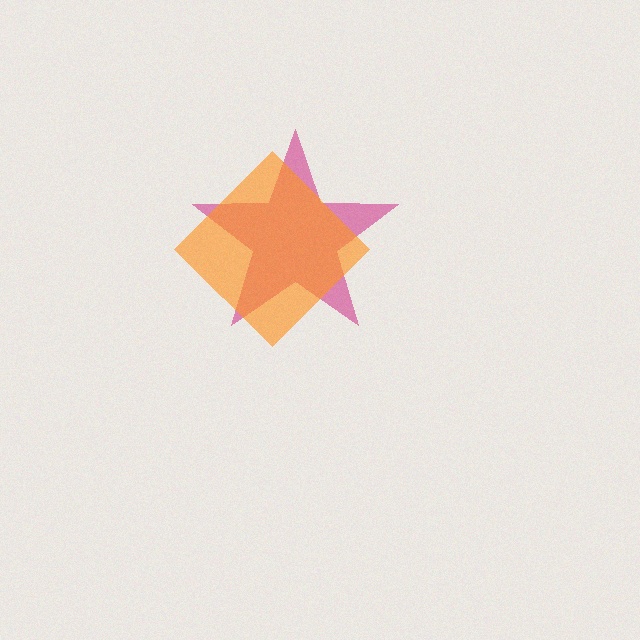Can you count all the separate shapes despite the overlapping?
Yes, there are 2 separate shapes.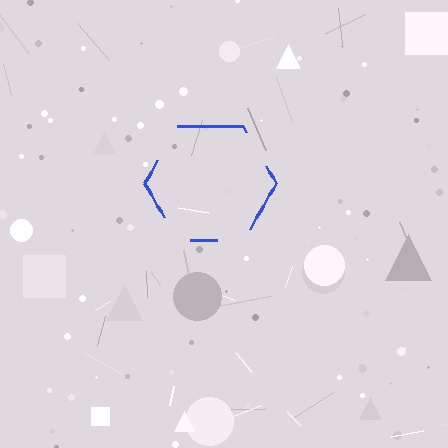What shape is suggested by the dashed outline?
The dashed outline suggests a hexagon.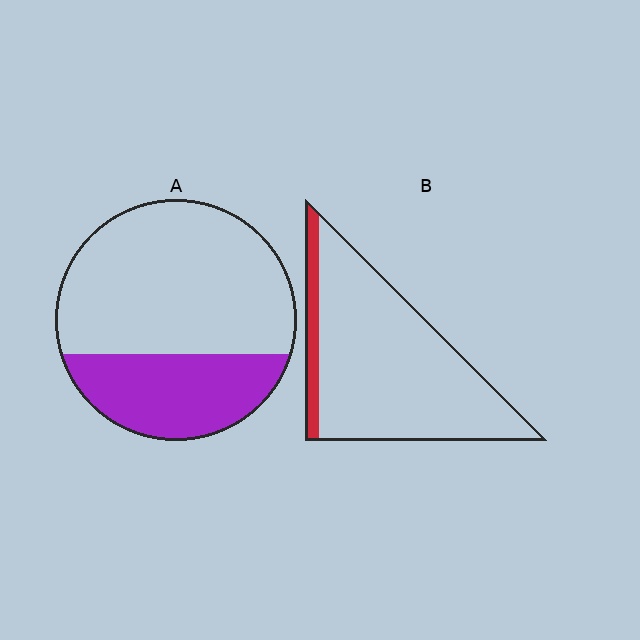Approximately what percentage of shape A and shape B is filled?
A is approximately 30% and B is approximately 10%.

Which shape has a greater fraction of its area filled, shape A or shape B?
Shape A.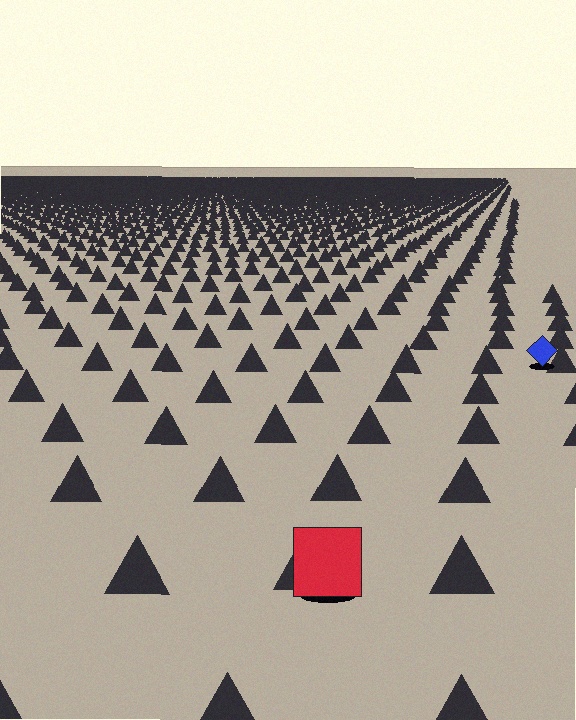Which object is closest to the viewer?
The red square is closest. The texture marks near it are larger and more spread out.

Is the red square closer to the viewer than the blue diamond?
Yes. The red square is closer — you can tell from the texture gradient: the ground texture is coarser near it.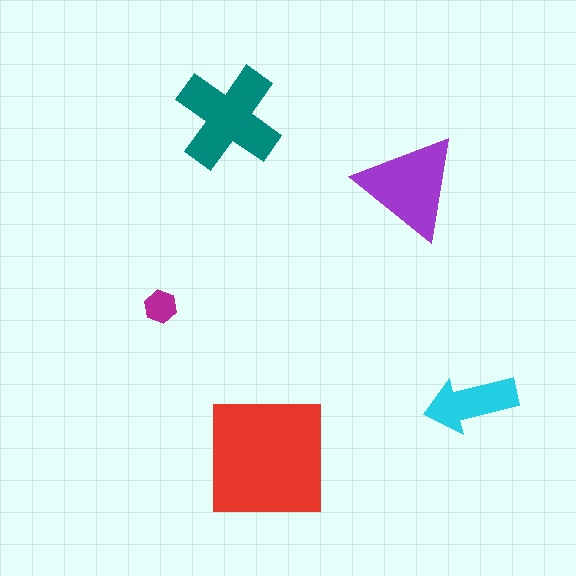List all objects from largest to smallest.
The red square, the teal cross, the purple triangle, the cyan arrow, the magenta hexagon.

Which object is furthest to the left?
The magenta hexagon is leftmost.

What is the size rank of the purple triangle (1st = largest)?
3rd.